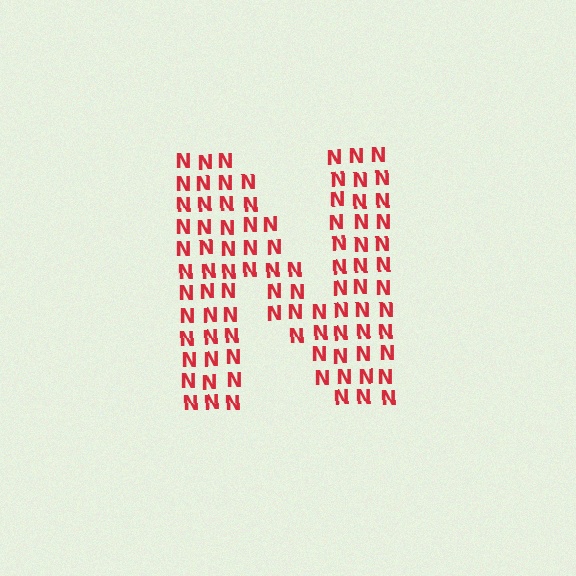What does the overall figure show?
The overall figure shows the letter N.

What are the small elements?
The small elements are letter N's.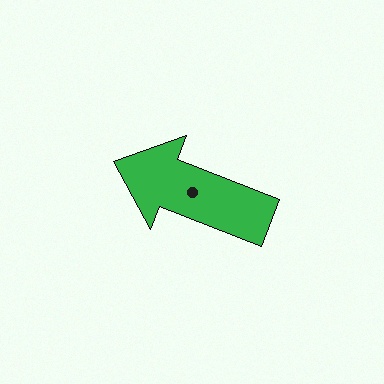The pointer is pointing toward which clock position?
Roughly 10 o'clock.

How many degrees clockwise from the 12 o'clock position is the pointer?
Approximately 291 degrees.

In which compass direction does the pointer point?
West.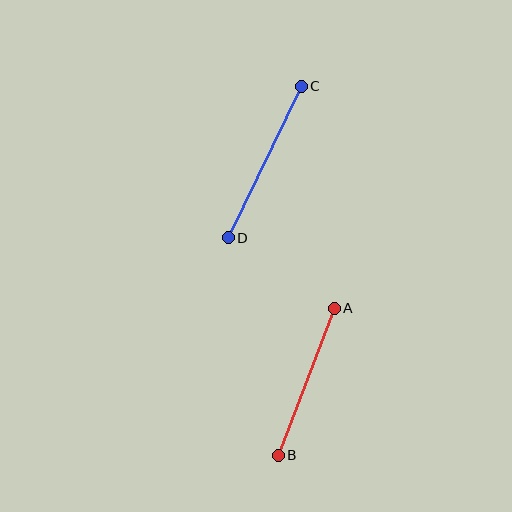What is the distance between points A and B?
The distance is approximately 158 pixels.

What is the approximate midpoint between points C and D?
The midpoint is at approximately (265, 162) pixels.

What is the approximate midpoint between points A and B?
The midpoint is at approximately (306, 382) pixels.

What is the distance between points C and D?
The distance is approximately 168 pixels.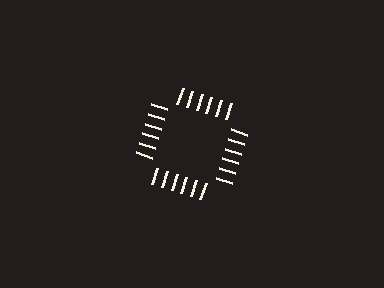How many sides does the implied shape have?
4 sides — the line-ends trace a square.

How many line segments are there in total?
24 — 6 along each of the 4 edges.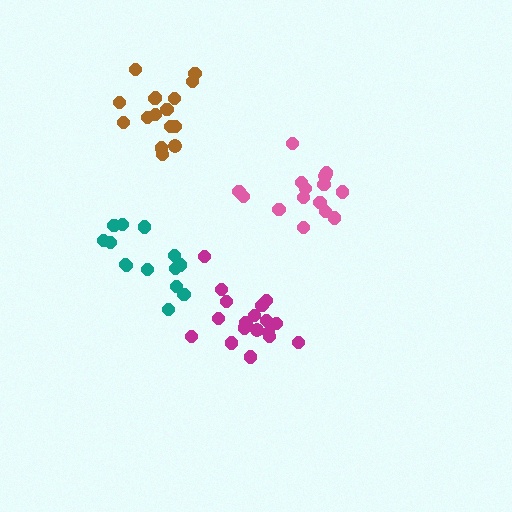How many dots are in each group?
Group 1: 16 dots, Group 2: 14 dots, Group 3: 18 dots, Group 4: 15 dots (63 total).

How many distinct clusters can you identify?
There are 4 distinct clusters.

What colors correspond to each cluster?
The clusters are colored: brown, teal, magenta, pink.